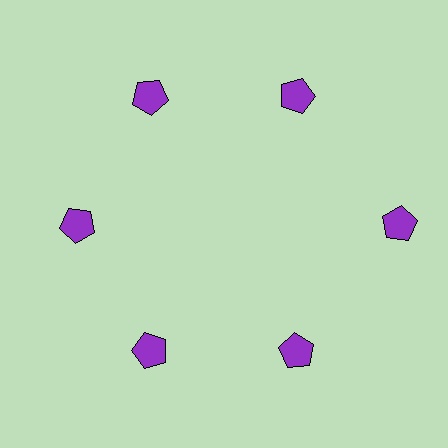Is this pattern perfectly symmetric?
No. The 6 purple pentagons are arranged in a ring, but one element near the 3 o'clock position is pushed outward from the center, breaking the 6-fold rotational symmetry.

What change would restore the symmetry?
The symmetry would be restored by moving it inward, back onto the ring so that all 6 pentagons sit at equal angles and equal distance from the center.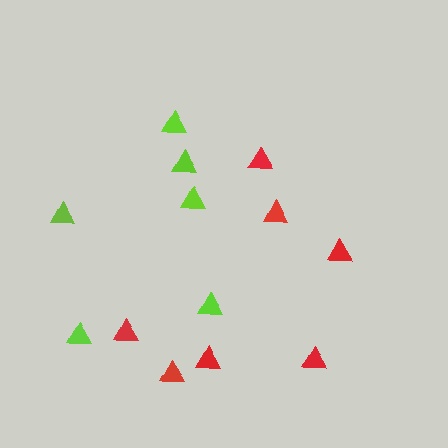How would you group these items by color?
There are 2 groups: one group of lime triangles (6) and one group of red triangles (7).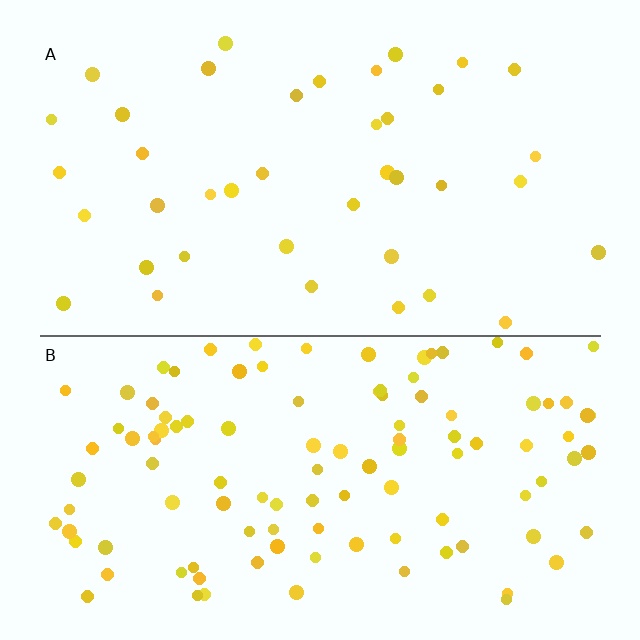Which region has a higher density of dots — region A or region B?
B (the bottom).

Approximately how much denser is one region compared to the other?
Approximately 2.8× — region B over region A.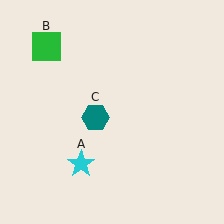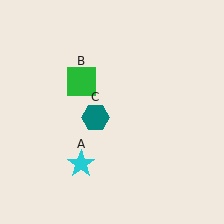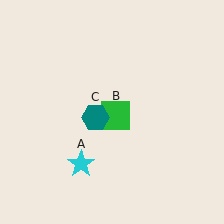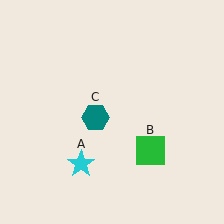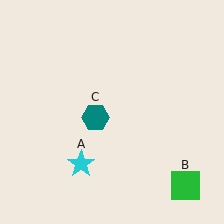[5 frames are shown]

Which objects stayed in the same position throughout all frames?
Cyan star (object A) and teal hexagon (object C) remained stationary.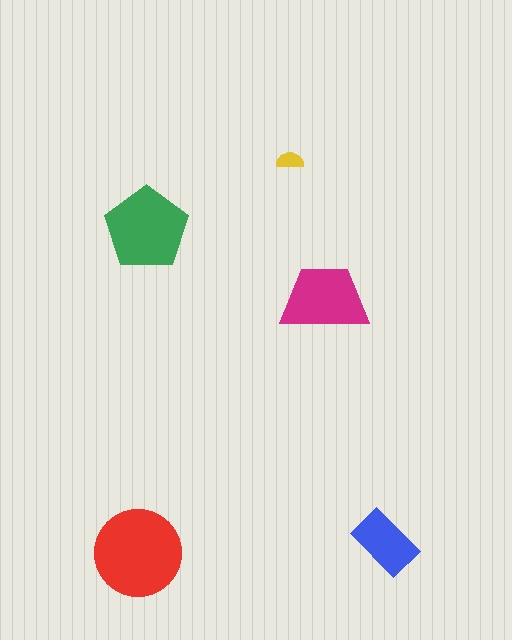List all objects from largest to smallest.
The red circle, the green pentagon, the magenta trapezoid, the blue rectangle, the yellow semicircle.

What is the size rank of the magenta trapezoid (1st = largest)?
3rd.